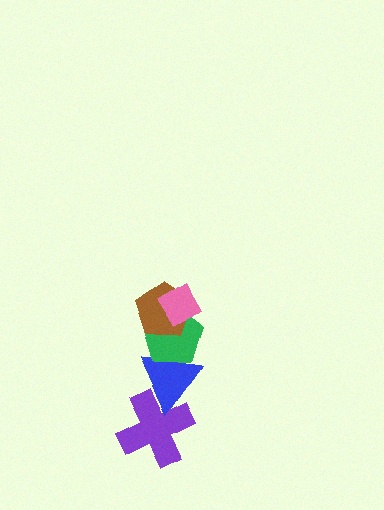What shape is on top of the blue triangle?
The green pentagon is on top of the blue triangle.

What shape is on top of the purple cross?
The blue triangle is on top of the purple cross.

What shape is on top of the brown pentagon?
The pink diamond is on top of the brown pentagon.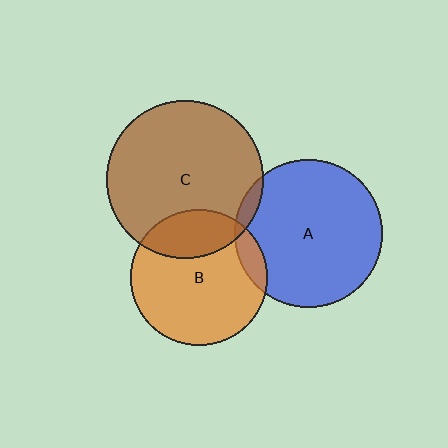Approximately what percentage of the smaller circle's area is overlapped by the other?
Approximately 5%.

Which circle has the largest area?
Circle C (brown).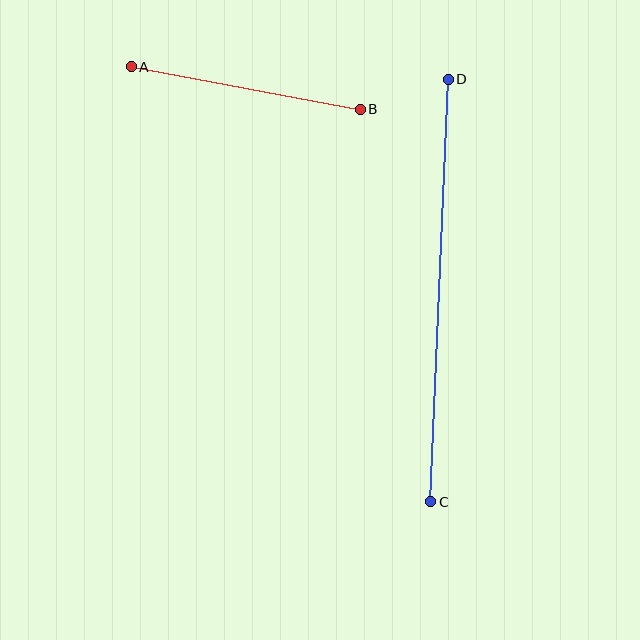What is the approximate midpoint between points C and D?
The midpoint is at approximately (440, 290) pixels.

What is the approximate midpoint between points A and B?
The midpoint is at approximately (246, 88) pixels.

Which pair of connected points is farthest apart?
Points C and D are farthest apart.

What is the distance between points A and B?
The distance is approximately 233 pixels.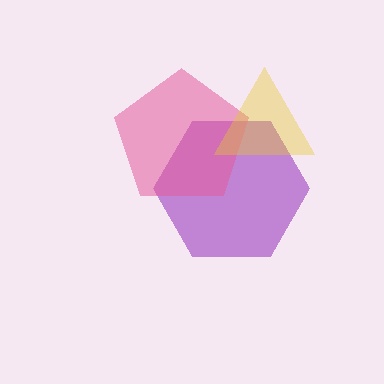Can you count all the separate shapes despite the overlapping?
Yes, there are 3 separate shapes.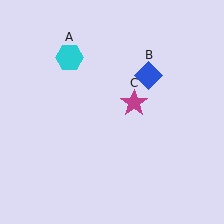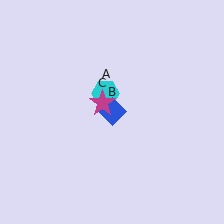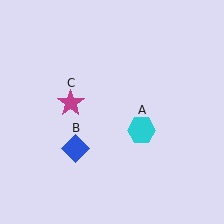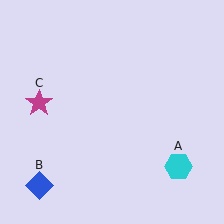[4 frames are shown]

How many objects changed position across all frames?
3 objects changed position: cyan hexagon (object A), blue diamond (object B), magenta star (object C).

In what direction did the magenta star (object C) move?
The magenta star (object C) moved left.